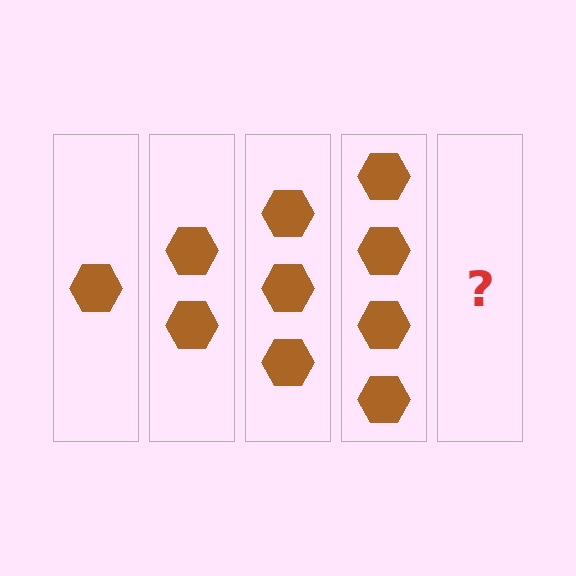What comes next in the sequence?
The next element should be 5 hexagons.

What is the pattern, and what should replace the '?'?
The pattern is that each step adds one more hexagon. The '?' should be 5 hexagons.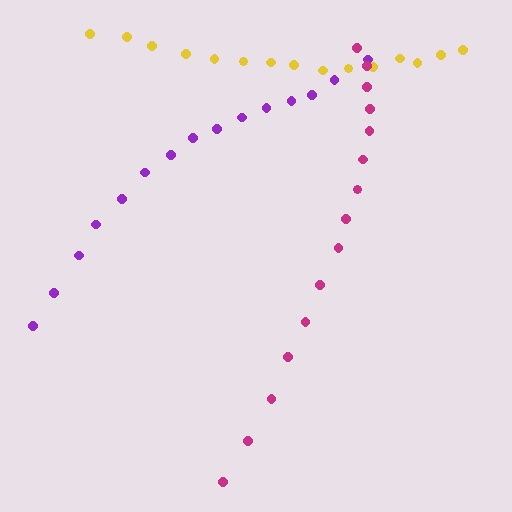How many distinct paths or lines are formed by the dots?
There are 3 distinct paths.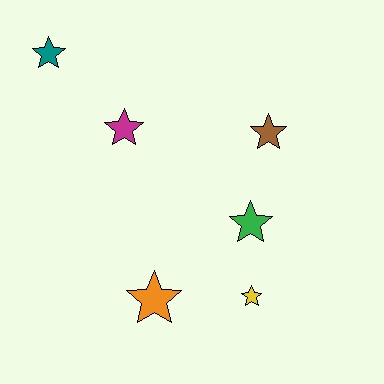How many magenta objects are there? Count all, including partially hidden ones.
There is 1 magenta object.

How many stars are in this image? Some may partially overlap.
There are 6 stars.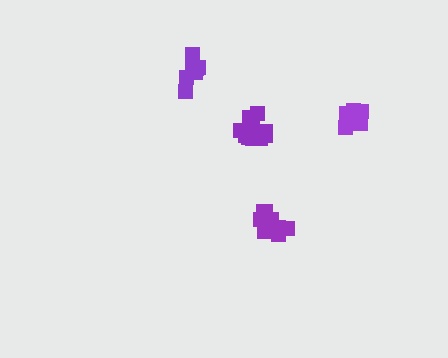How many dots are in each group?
Group 1: 7 dots, Group 2: 12 dots, Group 3: 10 dots, Group 4: 6 dots (35 total).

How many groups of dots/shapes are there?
There are 4 groups.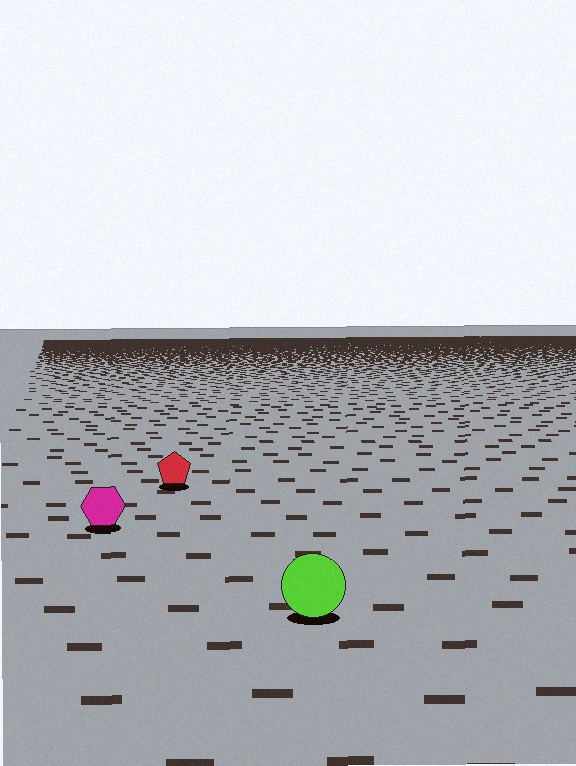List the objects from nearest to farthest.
From nearest to farthest: the lime circle, the magenta hexagon, the red pentagon.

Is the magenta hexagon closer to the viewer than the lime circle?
No. The lime circle is closer — you can tell from the texture gradient: the ground texture is coarser near it.